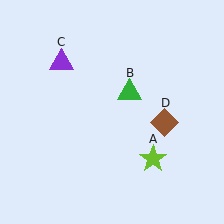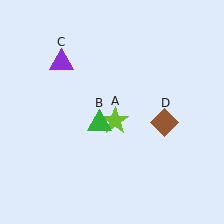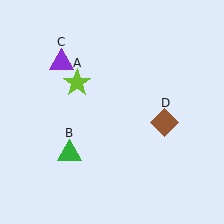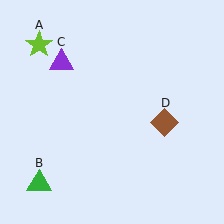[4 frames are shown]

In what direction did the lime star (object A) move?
The lime star (object A) moved up and to the left.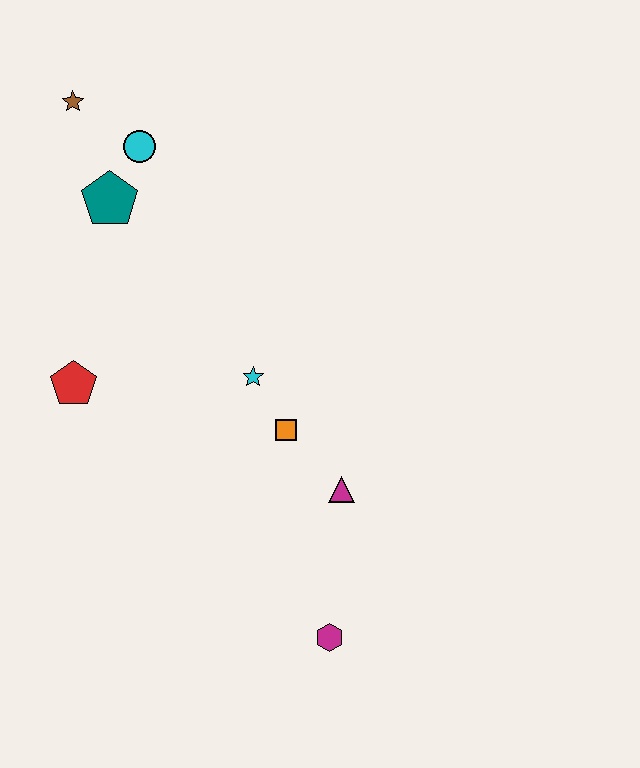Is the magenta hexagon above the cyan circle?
No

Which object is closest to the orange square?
The cyan star is closest to the orange square.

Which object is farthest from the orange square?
The brown star is farthest from the orange square.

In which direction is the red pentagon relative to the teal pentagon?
The red pentagon is below the teal pentagon.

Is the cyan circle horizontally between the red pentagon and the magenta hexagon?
Yes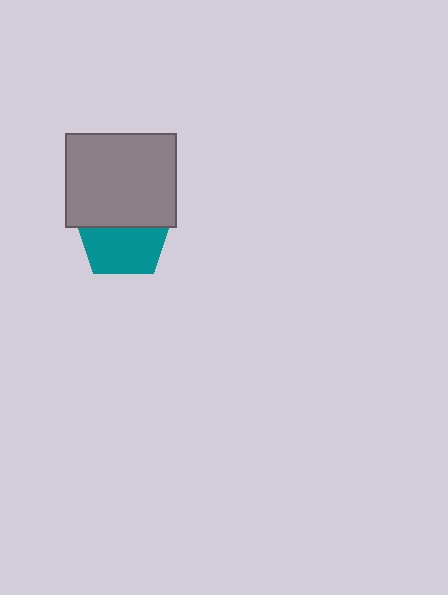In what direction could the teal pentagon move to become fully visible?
The teal pentagon could move down. That would shift it out from behind the gray rectangle entirely.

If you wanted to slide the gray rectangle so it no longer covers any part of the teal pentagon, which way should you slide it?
Slide it up — that is the most direct way to separate the two shapes.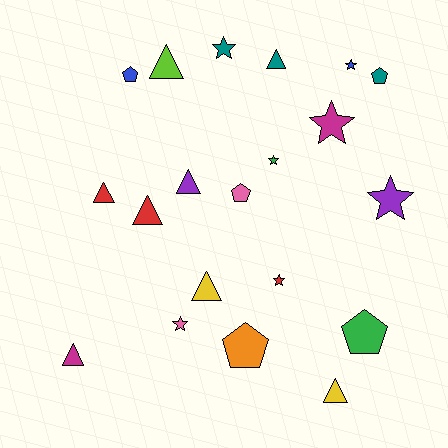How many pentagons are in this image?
There are 5 pentagons.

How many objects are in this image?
There are 20 objects.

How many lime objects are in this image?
There is 1 lime object.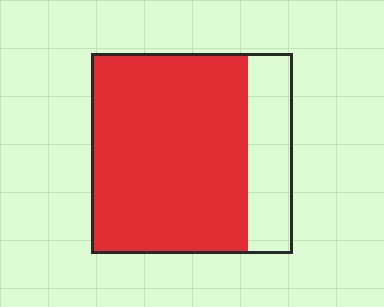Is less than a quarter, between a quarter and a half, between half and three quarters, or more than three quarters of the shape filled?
More than three quarters.